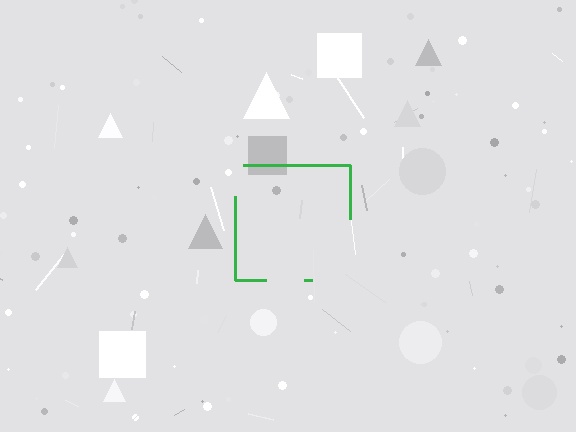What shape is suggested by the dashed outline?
The dashed outline suggests a square.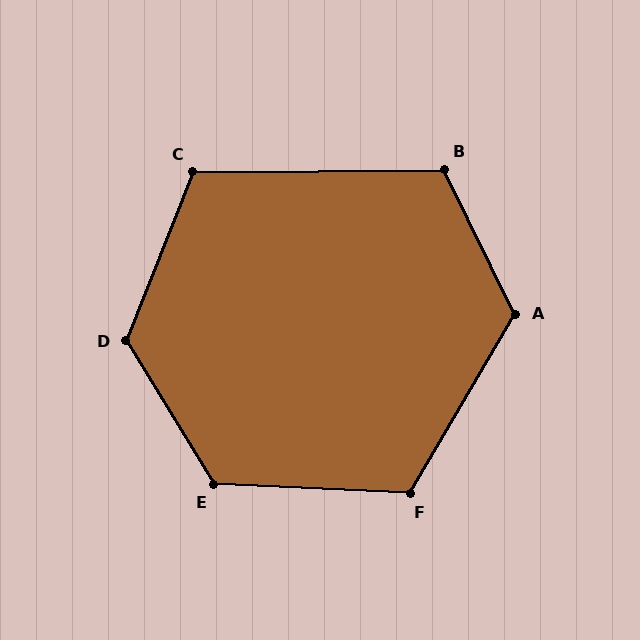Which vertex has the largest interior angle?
D, at approximately 127 degrees.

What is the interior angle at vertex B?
Approximately 115 degrees (obtuse).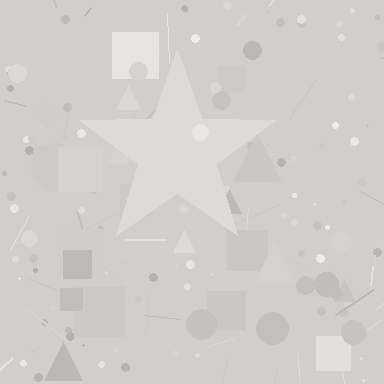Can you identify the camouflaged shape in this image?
The camouflaged shape is a star.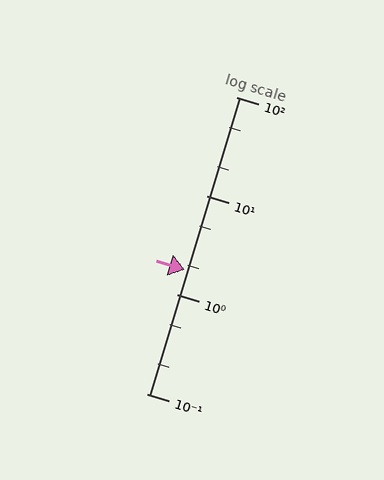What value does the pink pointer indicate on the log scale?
The pointer indicates approximately 1.8.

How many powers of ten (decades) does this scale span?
The scale spans 3 decades, from 0.1 to 100.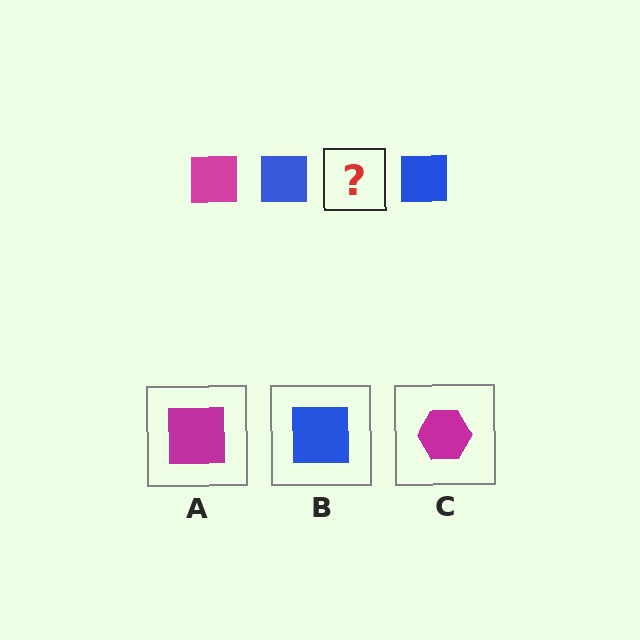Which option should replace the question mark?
Option A.